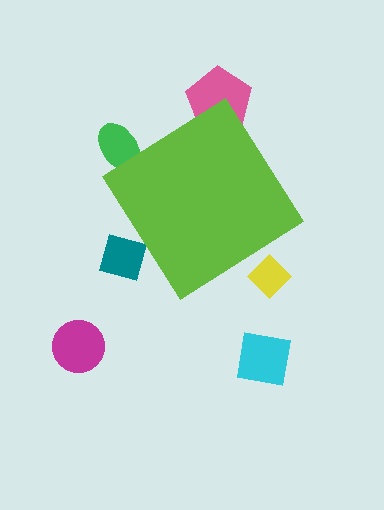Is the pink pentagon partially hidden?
Yes, the pink pentagon is partially hidden behind the lime diamond.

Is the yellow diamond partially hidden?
Yes, the yellow diamond is partially hidden behind the lime diamond.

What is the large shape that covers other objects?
A lime diamond.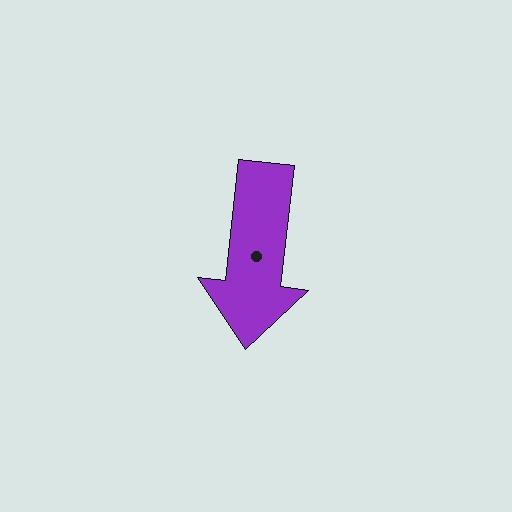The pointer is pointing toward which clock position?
Roughly 6 o'clock.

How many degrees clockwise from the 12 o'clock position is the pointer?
Approximately 186 degrees.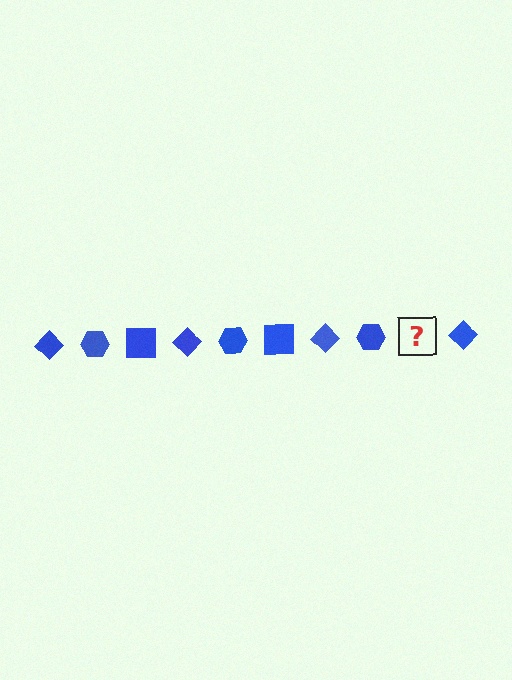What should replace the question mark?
The question mark should be replaced with a blue square.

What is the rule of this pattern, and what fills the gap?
The rule is that the pattern cycles through diamond, hexagon, square shapes in blue. The gap should be filled with a blue square.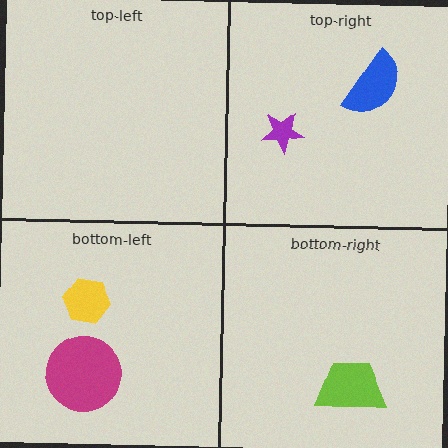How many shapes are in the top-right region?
2.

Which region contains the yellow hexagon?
The bottom-left region.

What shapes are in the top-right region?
The blue semicircle, the purple star.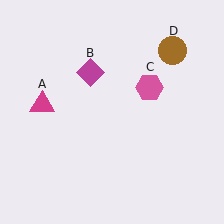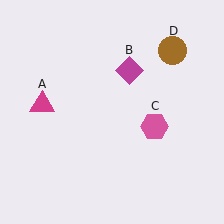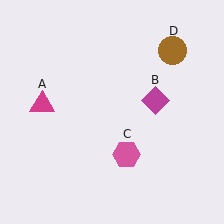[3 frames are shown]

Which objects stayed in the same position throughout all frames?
Magenta triangle (object A) and brown circle (object D) remained stationary.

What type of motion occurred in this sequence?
The magenta diamond (object B), pink hexagon (object C) rotated clockwise around the center of the scene.